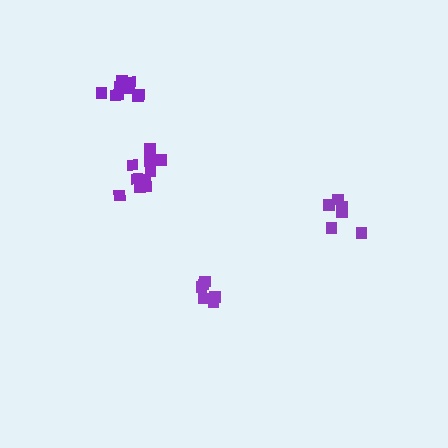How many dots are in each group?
Group 1: 9 dots, Group 2: 6 dots, Group 3: 11 dots, Group 4: 6 dots (32 total).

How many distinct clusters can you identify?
There are 4 distinct clusters.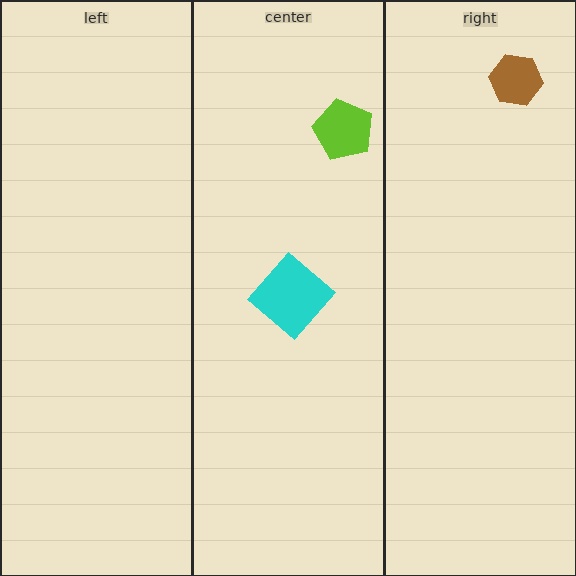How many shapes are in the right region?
1.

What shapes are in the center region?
The cyan diamond, the lime pentagon.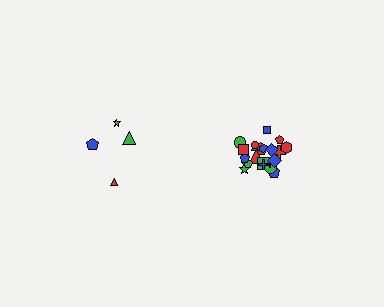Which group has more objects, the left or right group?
The right group.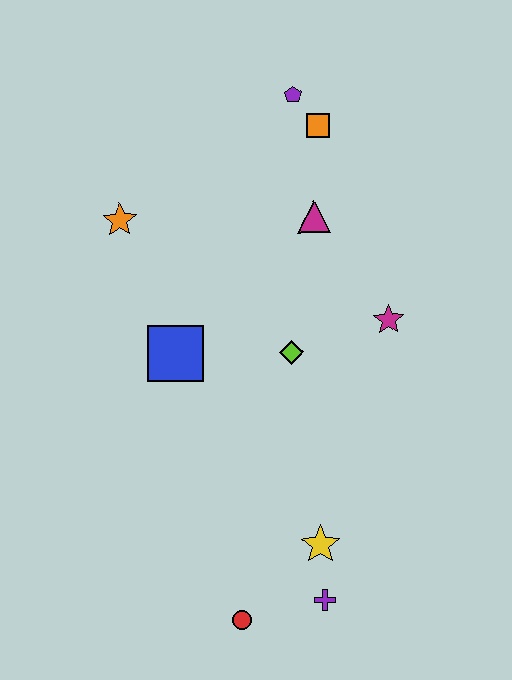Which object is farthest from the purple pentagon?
The red circle is farthest from the purple pentagon.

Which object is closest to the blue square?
The lime diamond is closest to the blue square.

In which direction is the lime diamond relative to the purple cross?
The lime diamond is above the purple cross.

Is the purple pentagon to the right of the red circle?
Yes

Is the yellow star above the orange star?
No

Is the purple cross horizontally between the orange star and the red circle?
No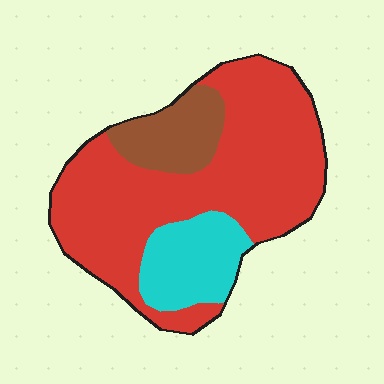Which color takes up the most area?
Red, at roughly 70%.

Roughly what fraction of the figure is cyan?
Cyan covers 17% of the figure.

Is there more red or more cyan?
Red.